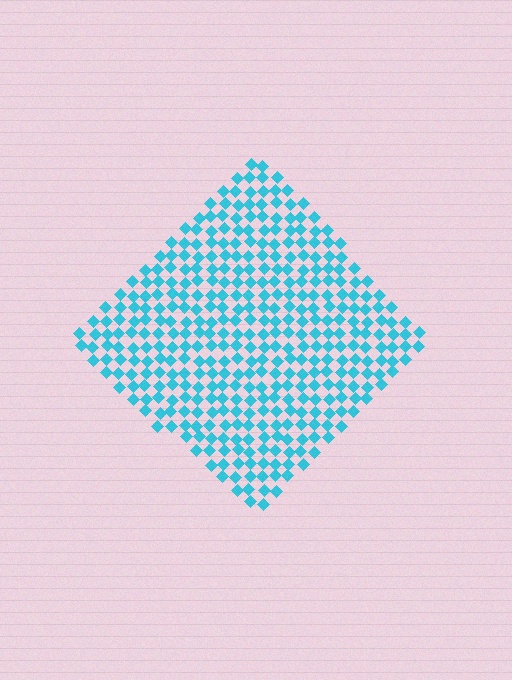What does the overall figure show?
The overall figure shows a diamond.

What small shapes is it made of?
It is made of small diamonds.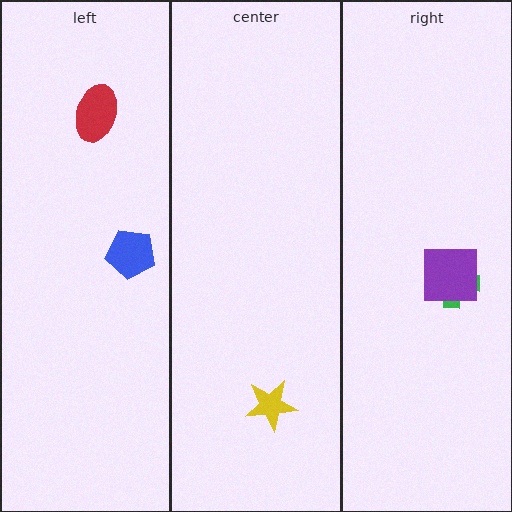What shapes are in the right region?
The green cross, the purple square.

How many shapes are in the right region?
2.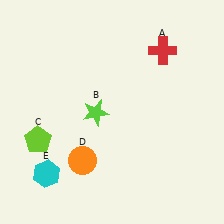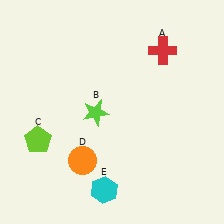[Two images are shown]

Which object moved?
The cyan hexagon (E) moved right.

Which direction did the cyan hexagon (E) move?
The cyan hexagon (E) moved right.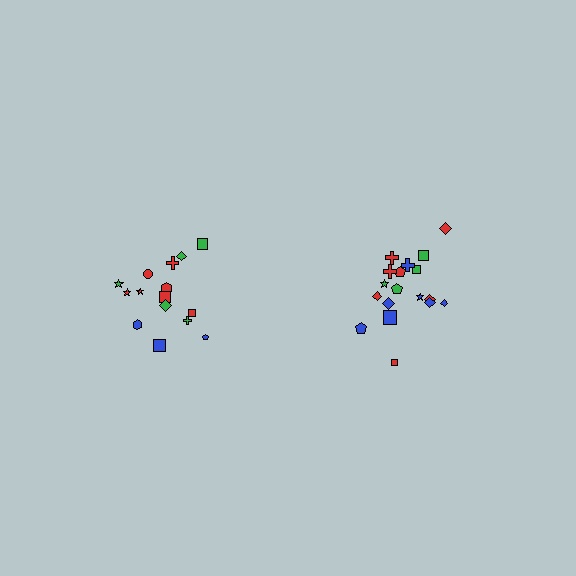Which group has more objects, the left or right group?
The right group.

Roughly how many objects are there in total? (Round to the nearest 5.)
Roughly 35 objects in total.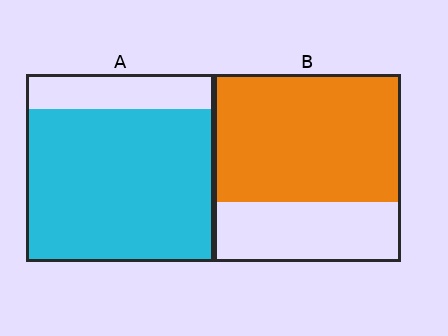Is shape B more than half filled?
Yes.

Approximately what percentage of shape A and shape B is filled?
A is approximately 80% and B is approximately 70%.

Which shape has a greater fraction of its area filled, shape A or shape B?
Shape A.